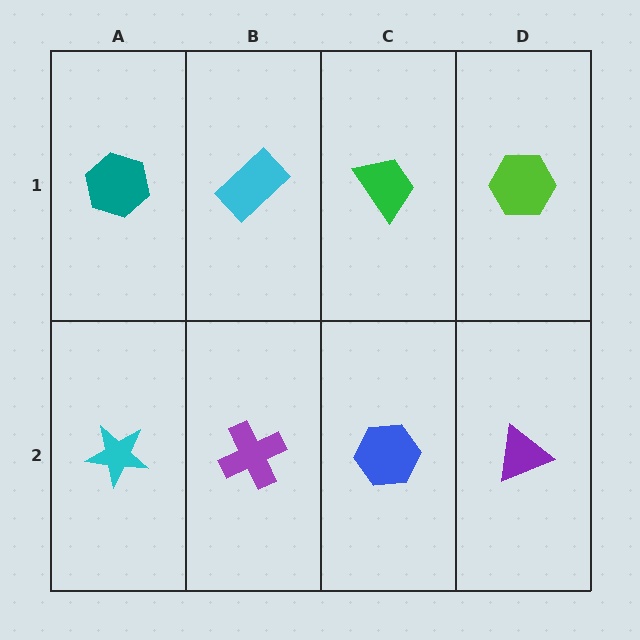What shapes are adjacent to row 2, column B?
A cyan rectangle (row 1, column B), a cyan star (row 2, column A), a blue hexagon (row 2, column C).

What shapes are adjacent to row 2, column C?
A green trapezoid (row 1, column C), a purple cross (row 2, column B), a purple triangle (row 2, column D).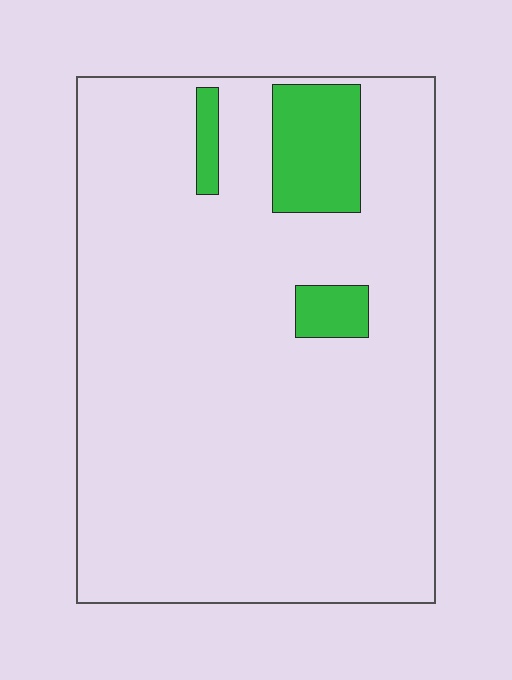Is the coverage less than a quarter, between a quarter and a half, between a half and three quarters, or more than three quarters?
Less than a quarter.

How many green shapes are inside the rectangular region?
3.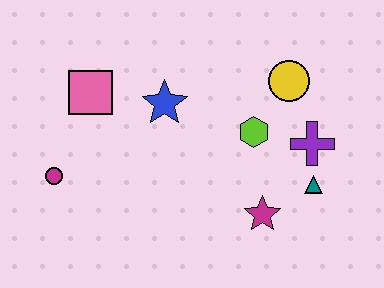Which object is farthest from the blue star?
The teal triangle is farthest from the blue star.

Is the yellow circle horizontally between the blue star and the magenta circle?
No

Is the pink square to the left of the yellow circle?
Yes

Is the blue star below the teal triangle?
No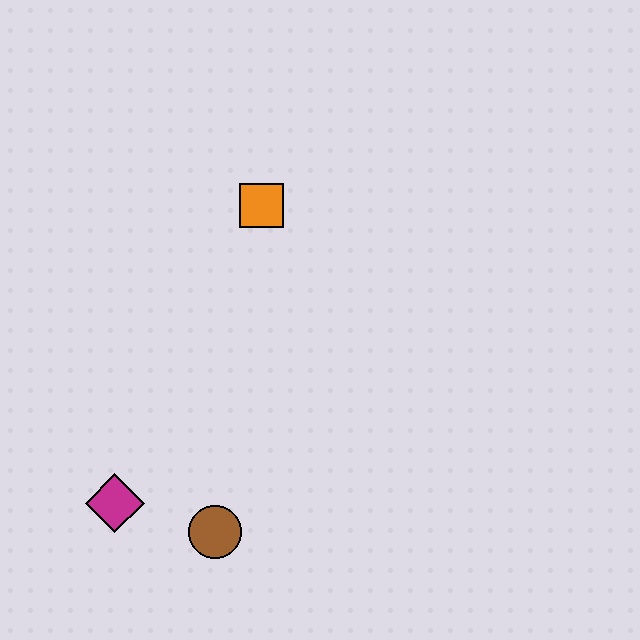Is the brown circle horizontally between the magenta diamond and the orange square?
Yes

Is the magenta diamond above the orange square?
No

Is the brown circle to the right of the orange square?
No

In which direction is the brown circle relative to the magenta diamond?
The brown circle is to the right of the magenta diamond.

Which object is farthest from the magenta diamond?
The orange square is farthest from the magenta diamond.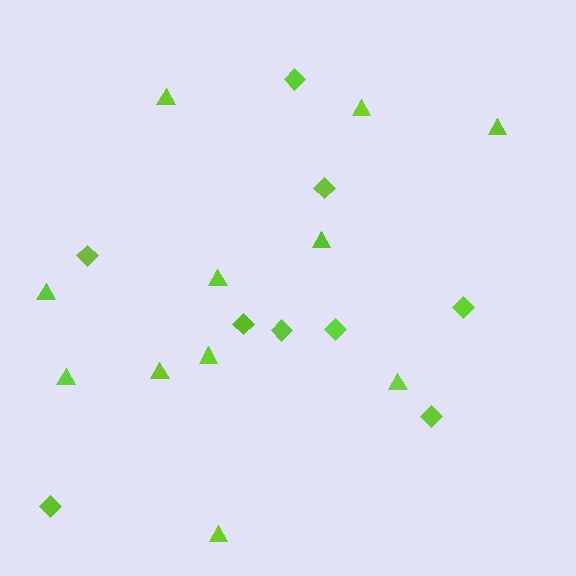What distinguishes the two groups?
There are 2 groups: one group of diamonds (9) and one group of triangles (11).